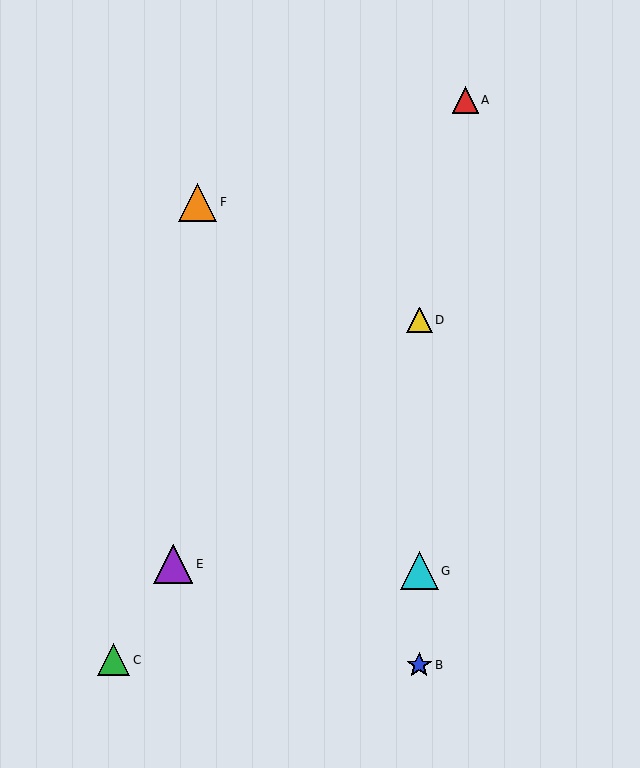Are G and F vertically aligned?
No, G is at x≈419 and F is at x≈197.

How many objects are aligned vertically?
3 objects (B, D, G) are aligned vertically.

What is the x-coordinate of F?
Object F is at x≈197.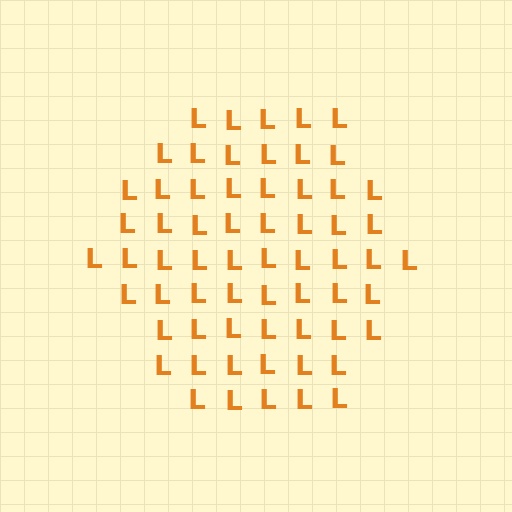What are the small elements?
The small elements are letter L's.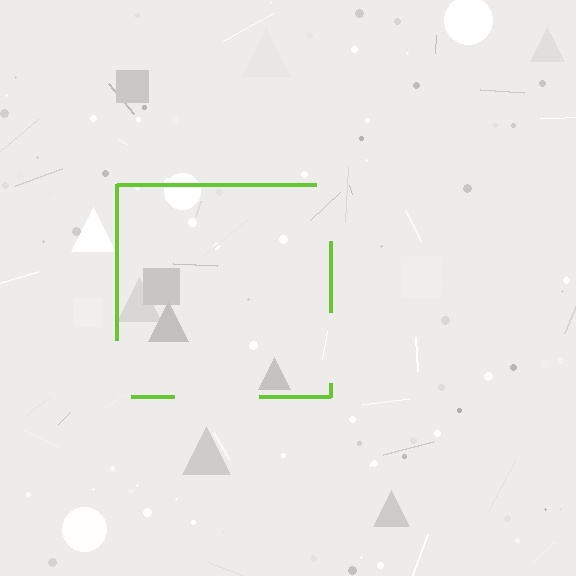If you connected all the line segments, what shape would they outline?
They would outline a square.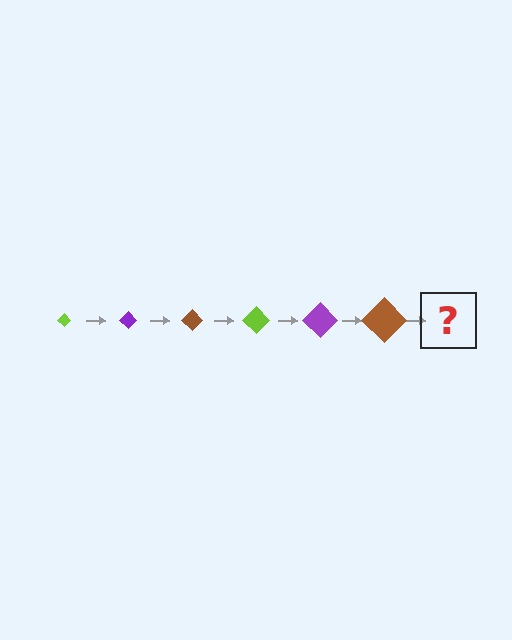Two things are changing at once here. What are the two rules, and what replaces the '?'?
The two rules are that the diamond grows larger each step and the color cycles through lime, purple, and brown. The '?' should be a lime diamond, larger than the previous one.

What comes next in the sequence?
The next element should be a lime diamond, larger than the previous one.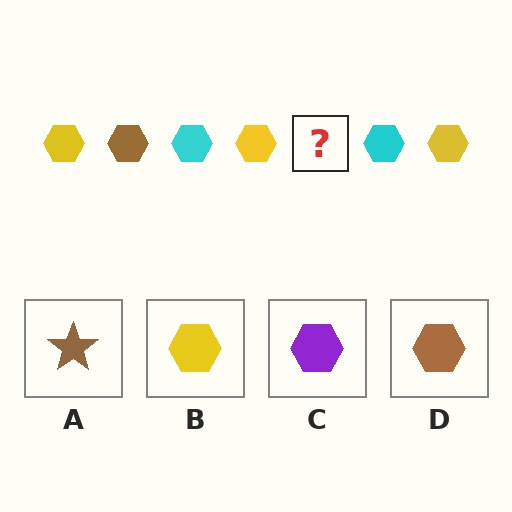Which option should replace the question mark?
Option D.